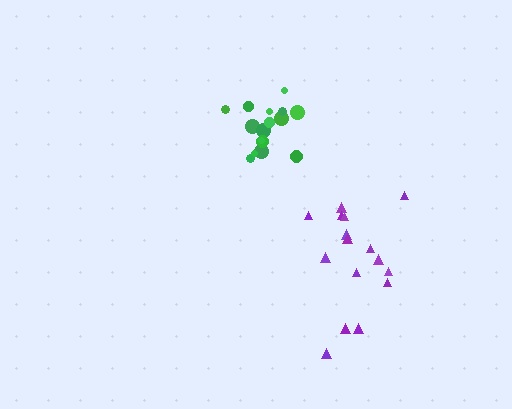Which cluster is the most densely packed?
Green.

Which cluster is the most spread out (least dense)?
Purple.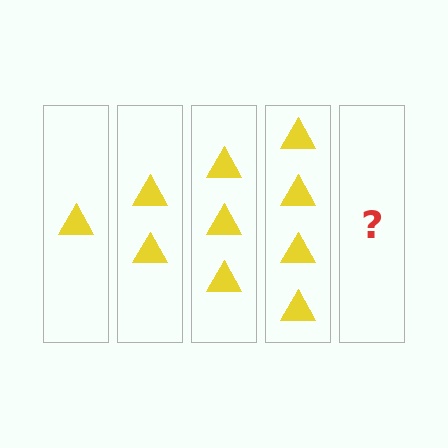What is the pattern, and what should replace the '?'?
The pattern is that each step adds one more triangle. The '?' should be 5 triangles.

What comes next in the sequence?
The next element should be 5 triangles.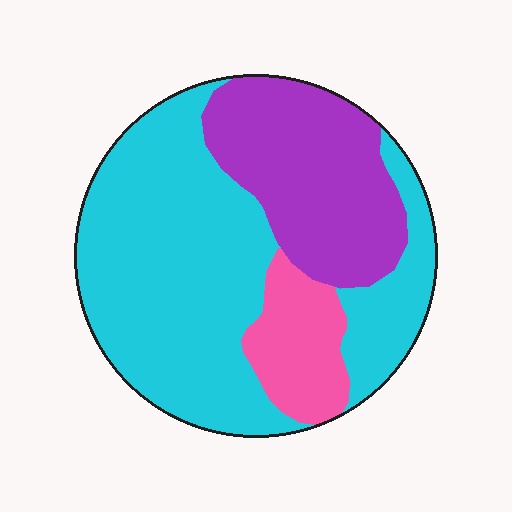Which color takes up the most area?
Cyan, at roughly 60%.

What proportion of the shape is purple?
Purple covers about 30% of the shape.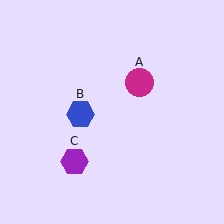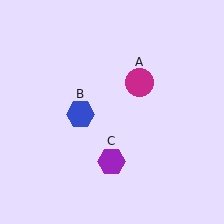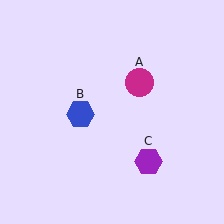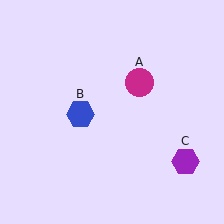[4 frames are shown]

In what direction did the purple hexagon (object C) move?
The purple hexagon (object C) moved right.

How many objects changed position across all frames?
1 object changed position: purple hexagon (object C).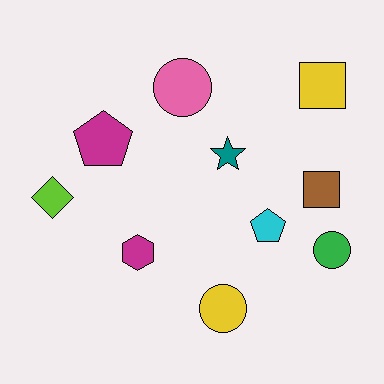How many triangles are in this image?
There are no triangles.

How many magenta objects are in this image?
There are 2 magenta objects.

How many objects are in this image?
There are 10 objects.